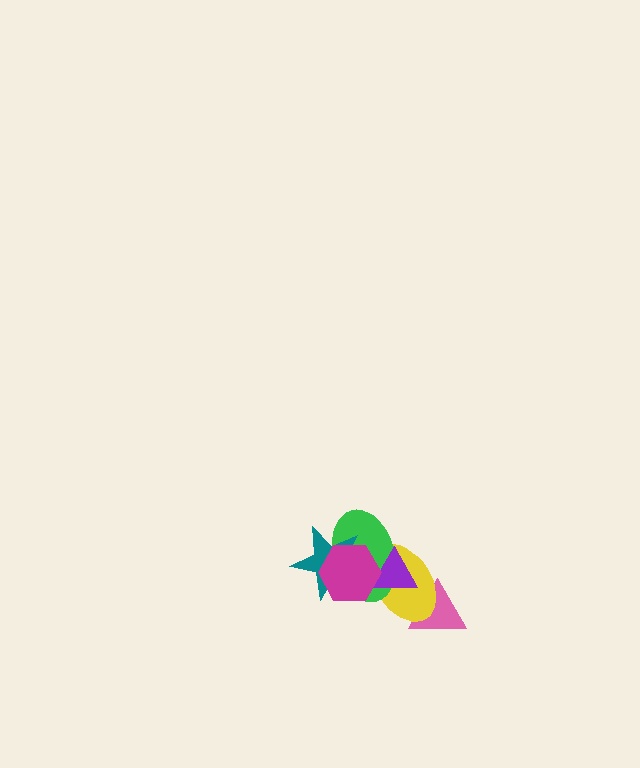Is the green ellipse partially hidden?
Yes, it is partially covered by another shape.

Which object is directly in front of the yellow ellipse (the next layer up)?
The green ellipse is directly in front of the yellow ellipse.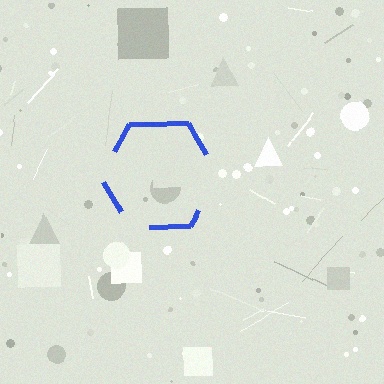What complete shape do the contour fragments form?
The contour fragments form a hexagon.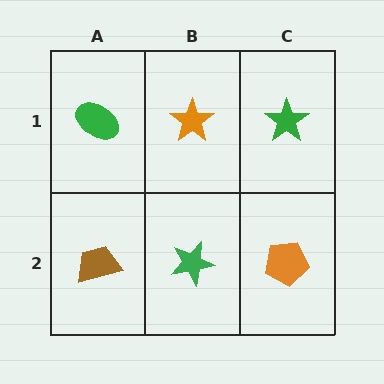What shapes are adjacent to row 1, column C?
An orange pentagon (row 2, column C), an orange star (row 1, column B).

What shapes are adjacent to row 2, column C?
A green star (row 1, column C), a green star (row 2, column B).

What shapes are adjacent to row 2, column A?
A green ellipse (row 1, column A), a green star (row 2, column B).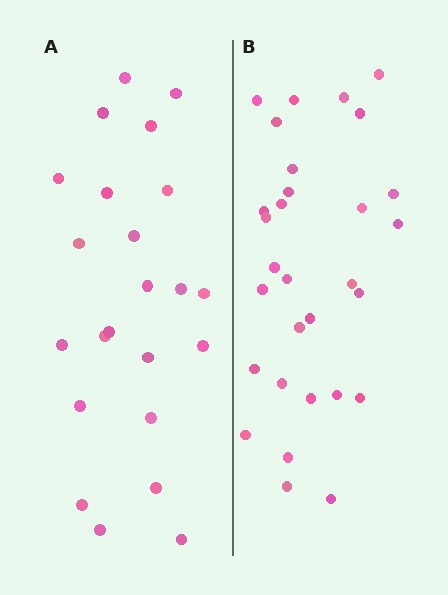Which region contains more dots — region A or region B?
Region B (the right region) has more dots.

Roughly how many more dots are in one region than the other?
Region B has roughly 8 or so more dots than region A.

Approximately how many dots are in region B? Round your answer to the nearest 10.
About 30 dots.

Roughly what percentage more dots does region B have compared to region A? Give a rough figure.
About 30% more.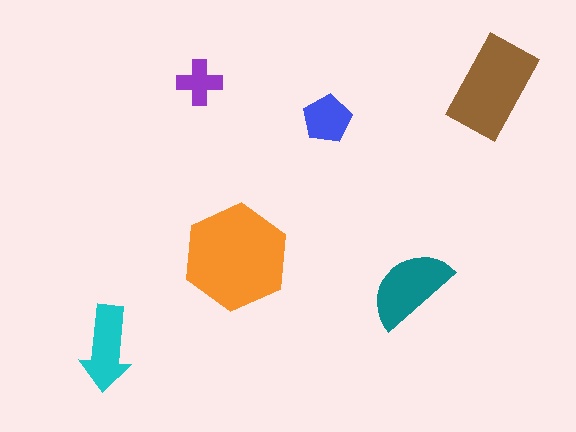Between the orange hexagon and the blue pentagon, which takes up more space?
The orange hexagon.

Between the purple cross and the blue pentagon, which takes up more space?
The blue pentagon.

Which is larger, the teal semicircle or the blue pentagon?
The teal semicircle.